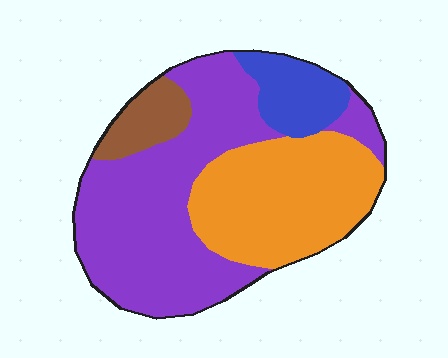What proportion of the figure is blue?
Blue takes up less than a quarter of the figure.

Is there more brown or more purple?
Purple.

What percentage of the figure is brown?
Brown takes up about one tenth (1/10) of the figure.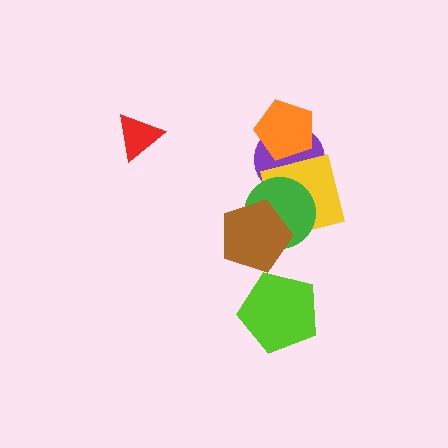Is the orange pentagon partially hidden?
No, no other shape covers it.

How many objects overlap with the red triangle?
0 objects overlap with the red triangle.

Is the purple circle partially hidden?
Yes, it is partially covered by another shape.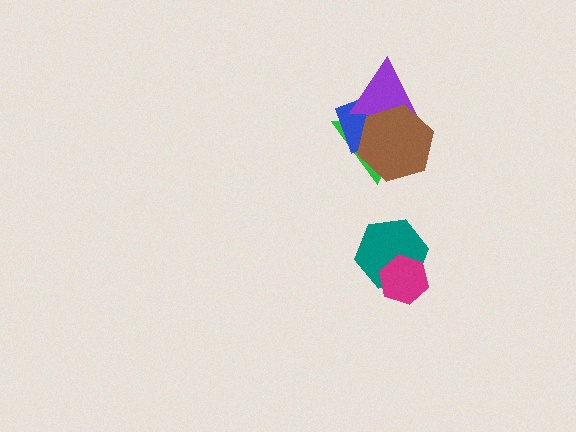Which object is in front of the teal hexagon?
The magenta hexagon is in front of the teal hexagon.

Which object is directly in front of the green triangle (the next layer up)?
The blue diamond is directly in front of the green triangle.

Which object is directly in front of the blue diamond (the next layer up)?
The purple triangle is directly in front of the blue diamond.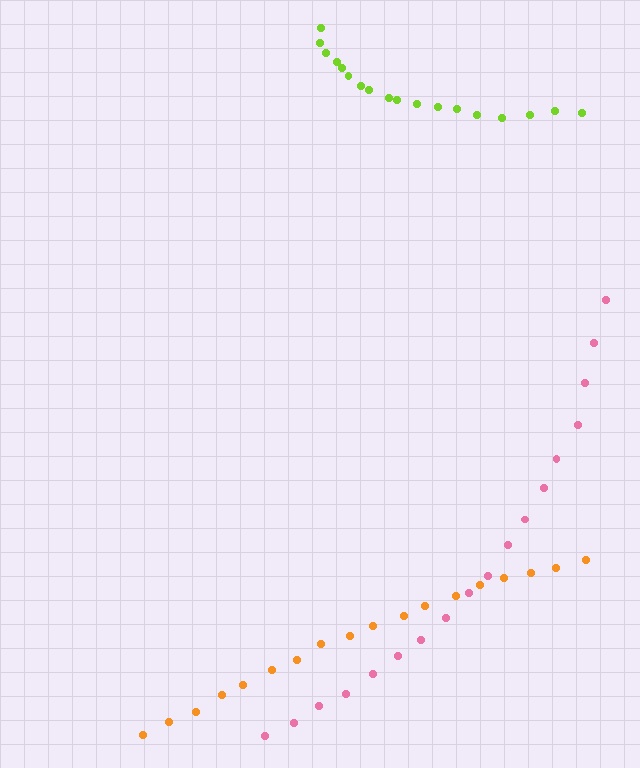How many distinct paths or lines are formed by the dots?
There are 3 distinct paths.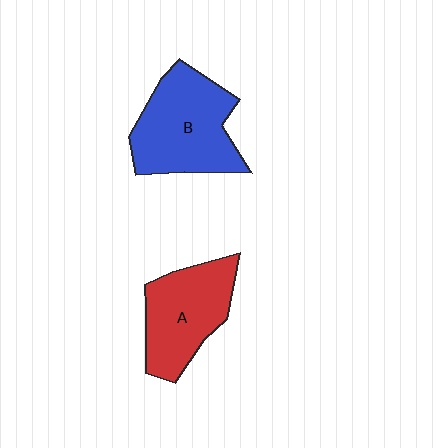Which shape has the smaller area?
Shape A (red).